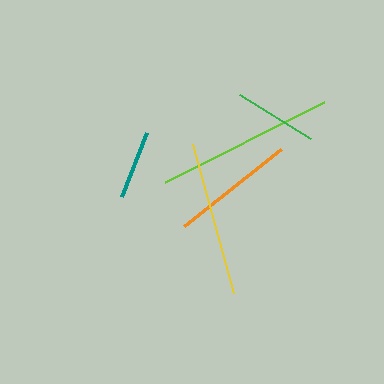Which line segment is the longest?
The lime line is the longest at approximately 178 pixels.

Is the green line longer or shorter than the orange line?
The orange line is longer than the green line.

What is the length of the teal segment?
The teal segment is approximately 69 pixels long.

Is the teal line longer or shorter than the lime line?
The lime line is longer than the teal line.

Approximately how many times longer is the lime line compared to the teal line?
The lime line is approximately 2.6 times the length of the teal line.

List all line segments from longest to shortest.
From longest to shortest: lime, yellow, orange, green, teal.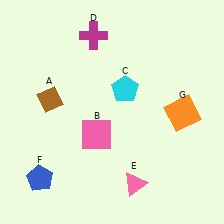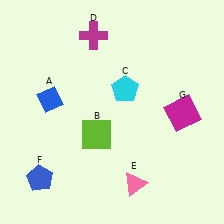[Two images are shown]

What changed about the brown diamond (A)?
In Image 1, A is brown. In Image 2, it changed to blue.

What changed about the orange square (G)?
In Image 1, G is orange. In Image 2, it changed to magenta.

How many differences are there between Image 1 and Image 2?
There are 3 differences between the two images.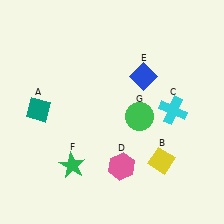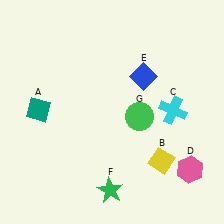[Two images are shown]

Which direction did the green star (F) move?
The green star (F) moved right.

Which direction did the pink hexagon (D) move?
The pink hexagon (D) moved right.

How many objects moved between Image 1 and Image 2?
2 objects moved between the two images.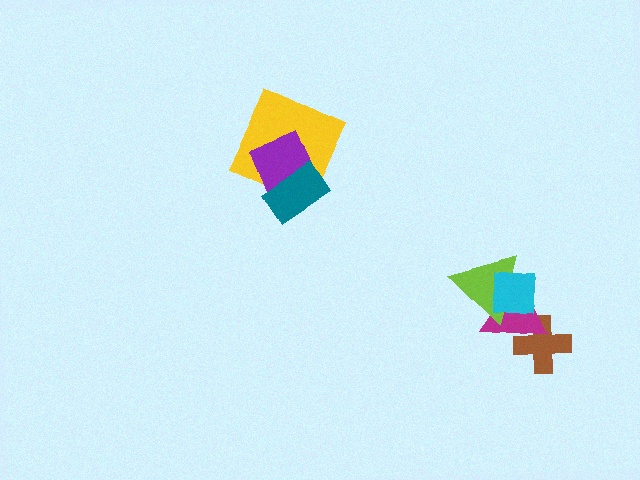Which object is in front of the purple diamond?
The teal rectangle is in front of the purple diamond.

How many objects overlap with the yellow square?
2 objects overlap with the yellow square.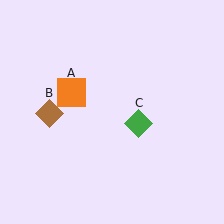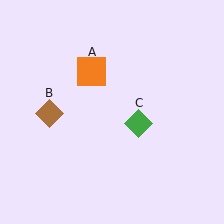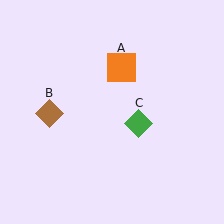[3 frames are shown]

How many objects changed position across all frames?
1 object changed position: orange square (object A).